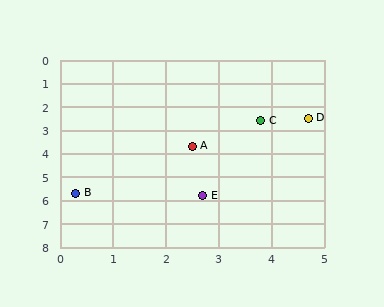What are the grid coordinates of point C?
Point C is at approximately (3.8, 2.6).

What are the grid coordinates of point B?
Point B is at approximately (0.3, 5.7).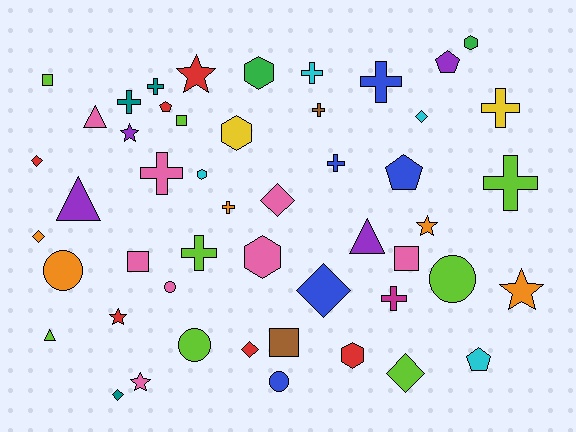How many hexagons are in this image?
There are 6 hexagons.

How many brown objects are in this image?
There are 2 brown objects.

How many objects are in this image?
There are 50 objects.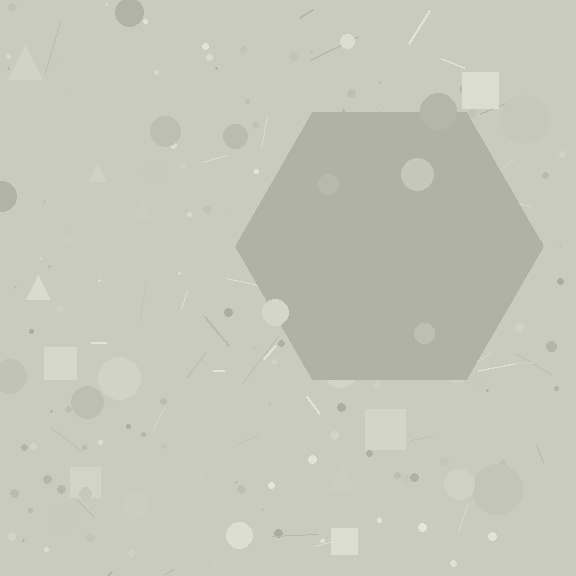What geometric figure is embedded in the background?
A hexagon is embedded in the background.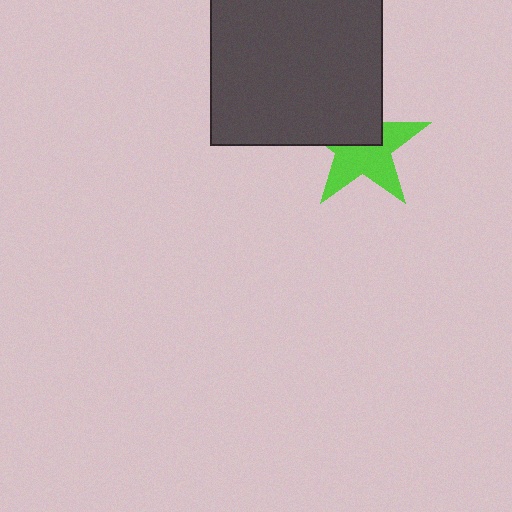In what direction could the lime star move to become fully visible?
The lime star could move toward the lower-right. That would shift it out from behind the dark gray rectangle entirely.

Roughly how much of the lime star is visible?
About half of it is visible (roughly 57%).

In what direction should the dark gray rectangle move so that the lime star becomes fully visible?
The dark gray rectangle should move toward the upper-left. That is the shortest direction to clear the overlap and leave the lime star fully visible.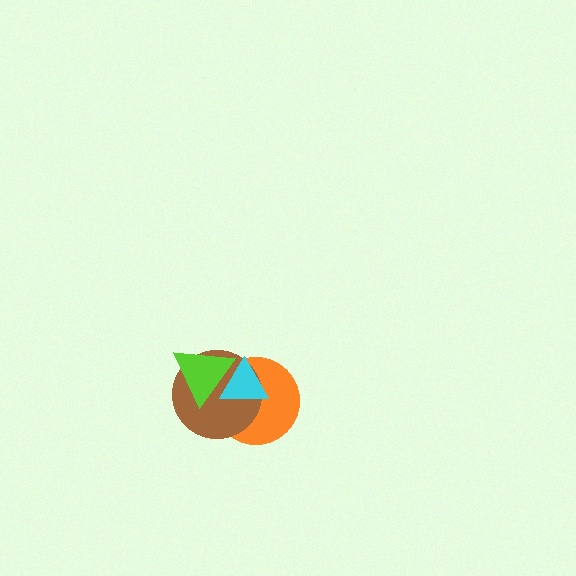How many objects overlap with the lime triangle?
3 objects overlap with the lime triangle.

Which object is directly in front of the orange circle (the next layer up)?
The brown circle is directly in front of the orange circle.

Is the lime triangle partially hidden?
No, no other shape covers it.